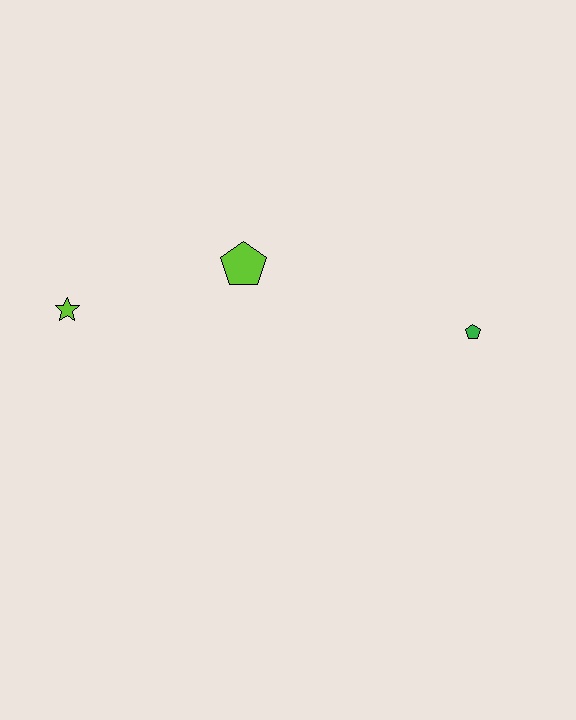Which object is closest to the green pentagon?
The lime pentagon is closest to the green pentagon.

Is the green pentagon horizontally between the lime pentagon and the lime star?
No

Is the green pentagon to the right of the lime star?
Yes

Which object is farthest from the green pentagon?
The lime star is farthest from the green pentagon.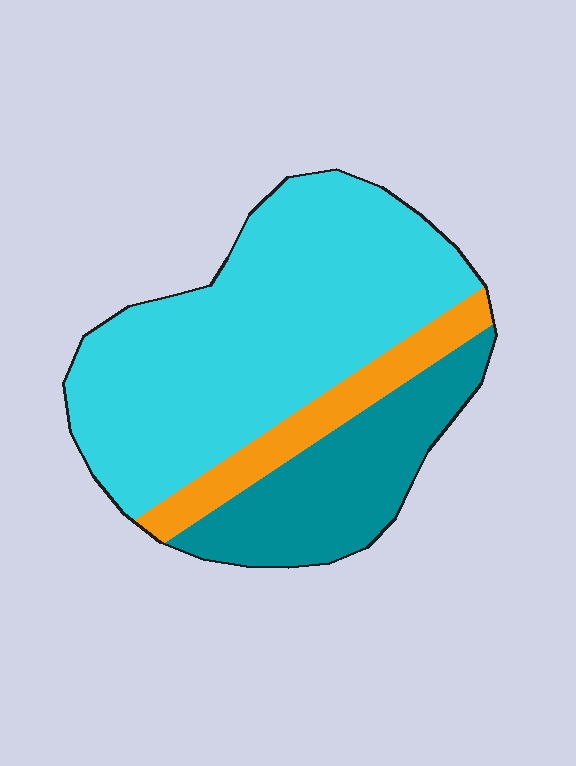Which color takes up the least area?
Orange, at roughly 15%.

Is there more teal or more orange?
Teal.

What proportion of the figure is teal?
Teal takes up less than a quarter of the figure.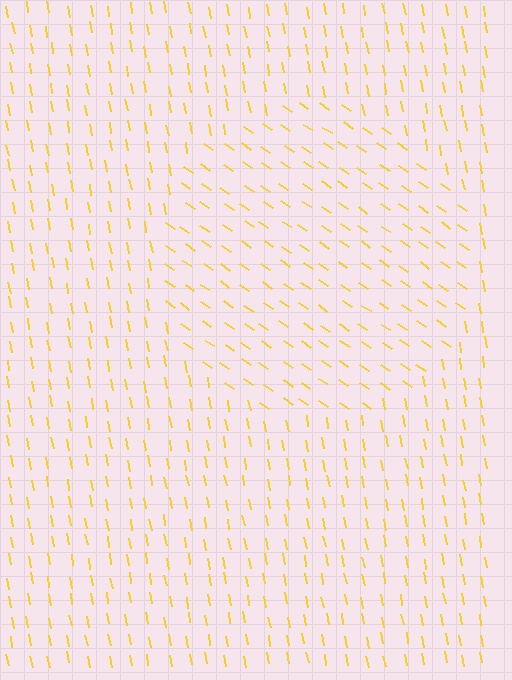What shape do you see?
I see a circle.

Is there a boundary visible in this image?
Yes, there is a texture boundary formed by a change in line orientation.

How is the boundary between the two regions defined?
The boundary is defined purely by a change in line orientation (approximately 45 degrees difference). All lines are the same color and thickness.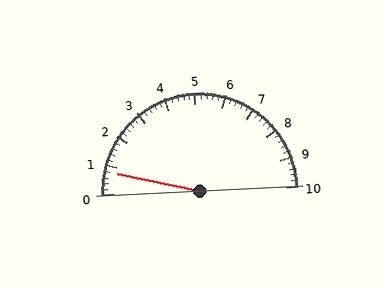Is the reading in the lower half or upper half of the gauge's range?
The reading is in the lower half of the range (0 to 10).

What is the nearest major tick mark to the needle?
The nearest major tick mark is 1.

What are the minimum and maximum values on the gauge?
The gauge ranges from 0 to 10.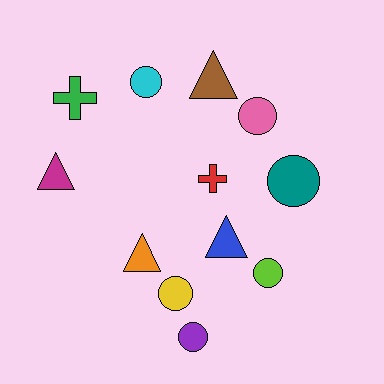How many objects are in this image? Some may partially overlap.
There are 12 objects.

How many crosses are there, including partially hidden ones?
There are 2 crosses.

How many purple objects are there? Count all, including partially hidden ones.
There is 1 purple object.